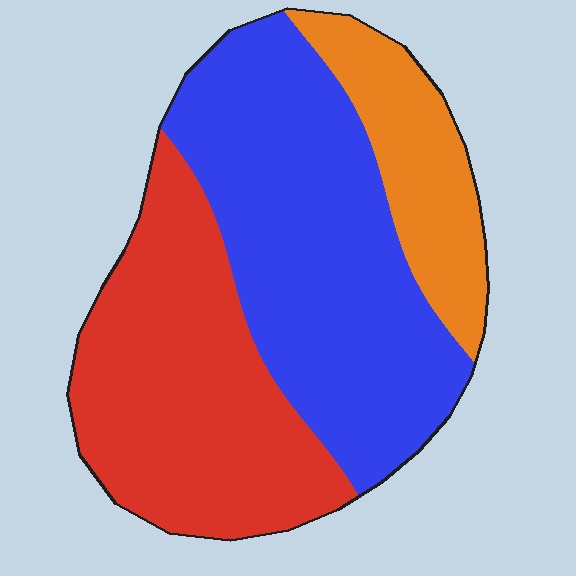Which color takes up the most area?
Blue, at roughly 45%.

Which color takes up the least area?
Orange, at roughly 15%.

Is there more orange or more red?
Red.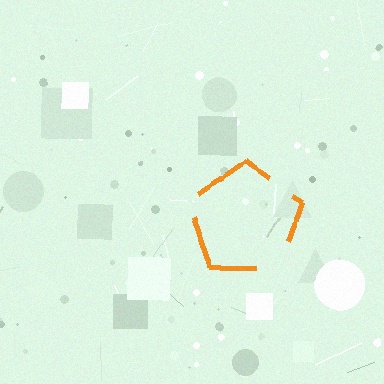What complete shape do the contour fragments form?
The contour fragments form a pentagon.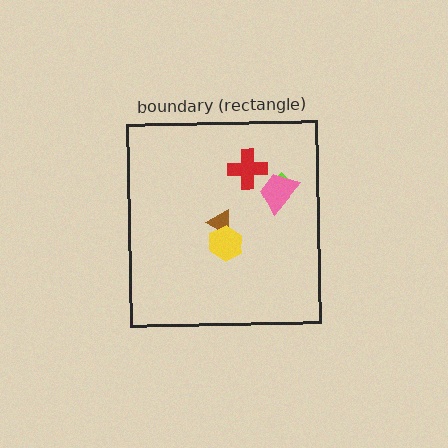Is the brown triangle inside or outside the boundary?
Inside.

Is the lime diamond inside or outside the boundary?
Inside.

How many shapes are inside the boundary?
5 inside, 0 outside.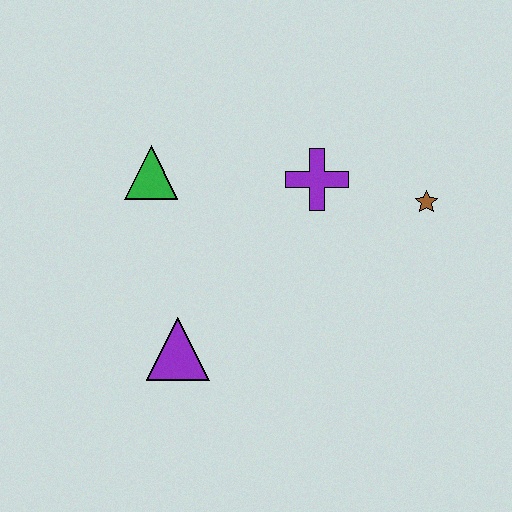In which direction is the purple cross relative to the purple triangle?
The purple cross is above the purple triangle.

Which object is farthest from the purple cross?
The purple triangle is farthest from the purple cross.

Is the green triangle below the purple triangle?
No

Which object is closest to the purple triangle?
The green triangle is closest to the purple triangle.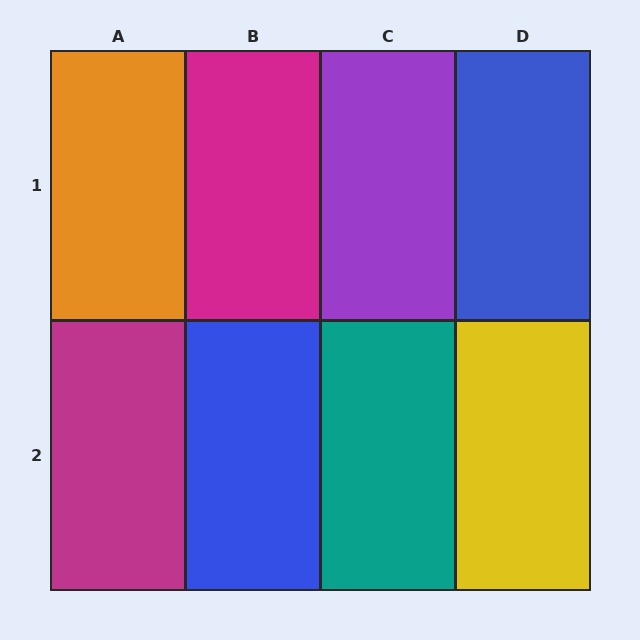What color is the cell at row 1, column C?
Purple.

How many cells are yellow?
1 cell is yellow.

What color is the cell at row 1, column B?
Magenta.